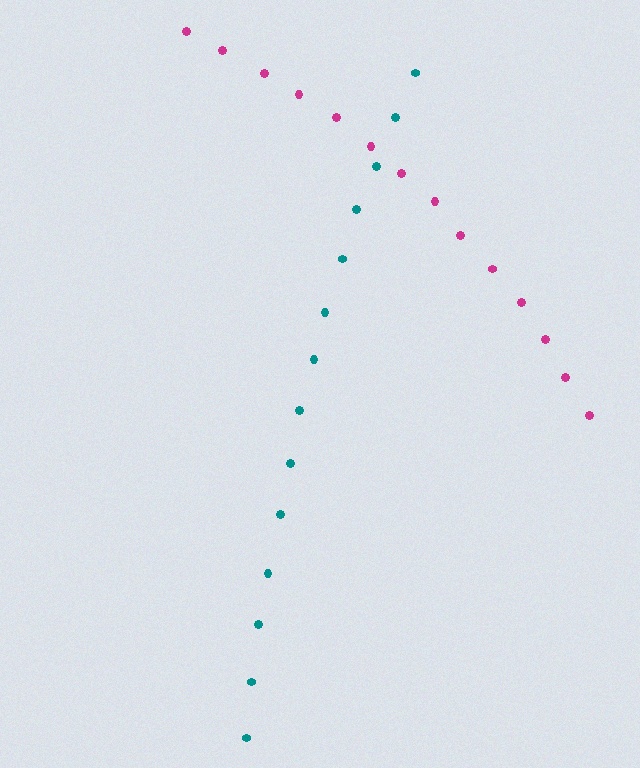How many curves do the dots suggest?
There are 2 distinct paths.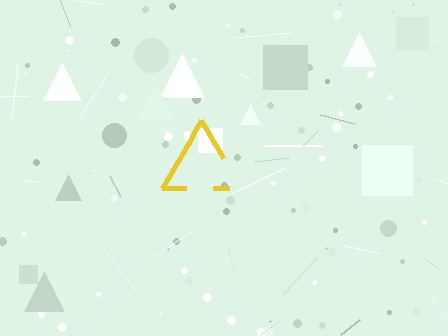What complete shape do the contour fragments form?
The contour fragments form a triangle.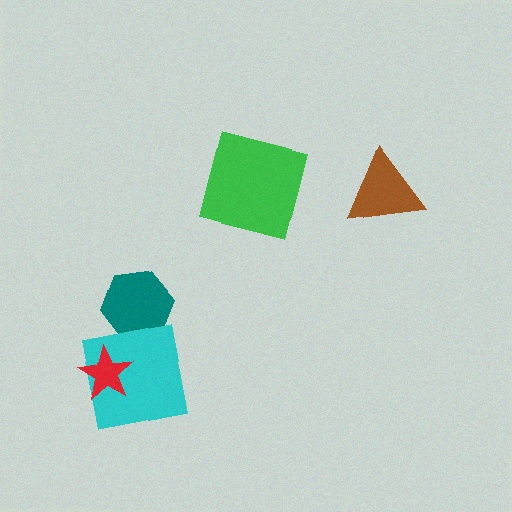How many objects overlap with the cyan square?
2 objects overlap with the cyan square.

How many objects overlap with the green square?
0 objects overlap with the green square.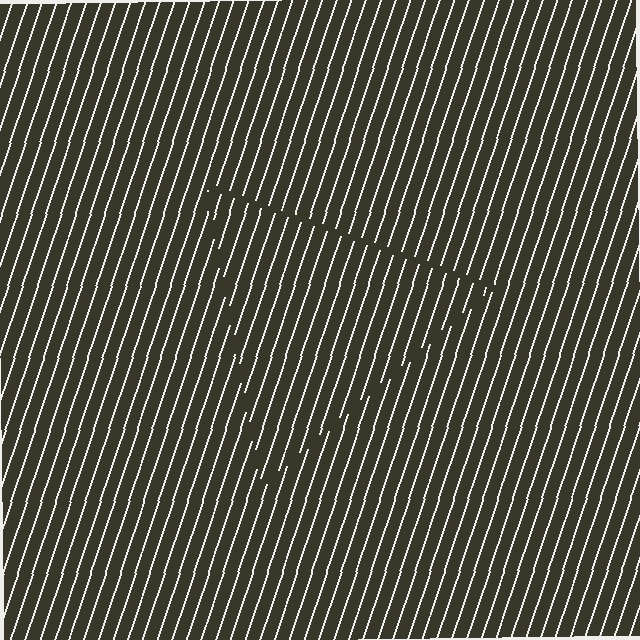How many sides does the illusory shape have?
3 sides — the line-ends trace a triangle.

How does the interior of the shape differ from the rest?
The interior of the shape contains the same grating, shifted by half a period — the contour is defined by the phase discontinuity where line-ends from the inner and outer gratings abut.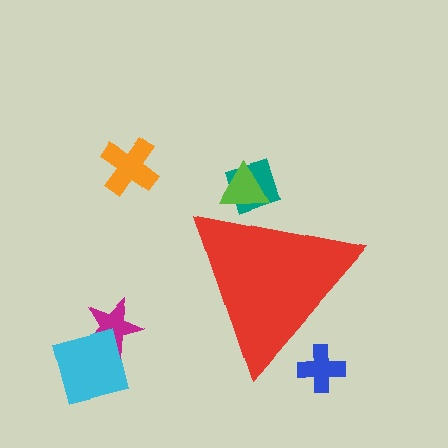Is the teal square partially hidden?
Yes, the teal square is partially hidden behind the red triangle.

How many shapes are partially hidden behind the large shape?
3 shapes are partially hidden.